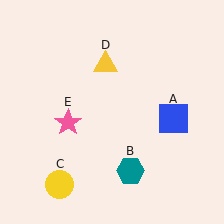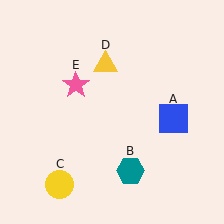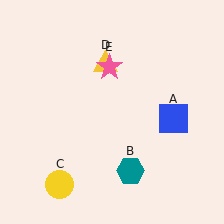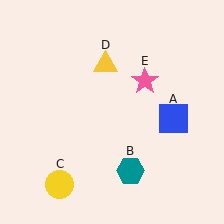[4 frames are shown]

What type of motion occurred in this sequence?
The pink star (object E) rotated clockwise around the center of the scene.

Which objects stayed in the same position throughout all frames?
Blue square (object A) and teal hexagon (object B) and yellow circle (object C) and yellow triangle (object D) remained stationary.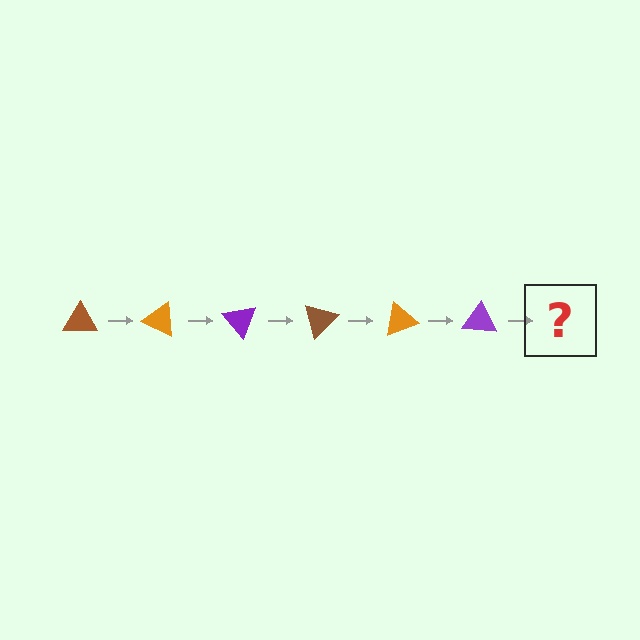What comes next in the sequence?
The next element should be a brown triangle, rotated 150 degrees from the start.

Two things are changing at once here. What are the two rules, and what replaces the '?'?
The two rules are that it rotates 25 degrees each step and the color cycles through brown, orange, and purple. The '?' should be a brown triangle, rotated 150 degrees from the start.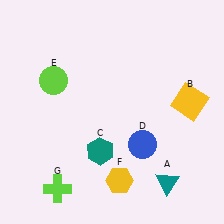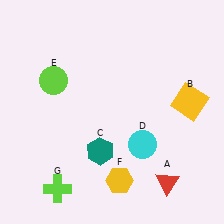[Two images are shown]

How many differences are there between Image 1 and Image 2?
There are 2 differences between the two images.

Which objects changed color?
A changed from teal to red. D changed from blue to cyan.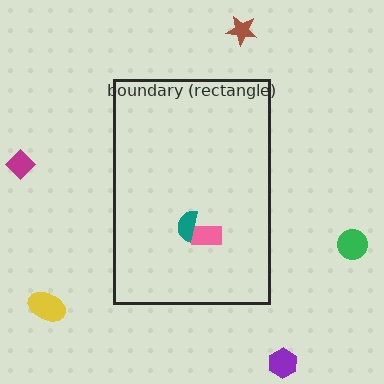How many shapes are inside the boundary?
2 inside, 5 outside.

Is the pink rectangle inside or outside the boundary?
Inside.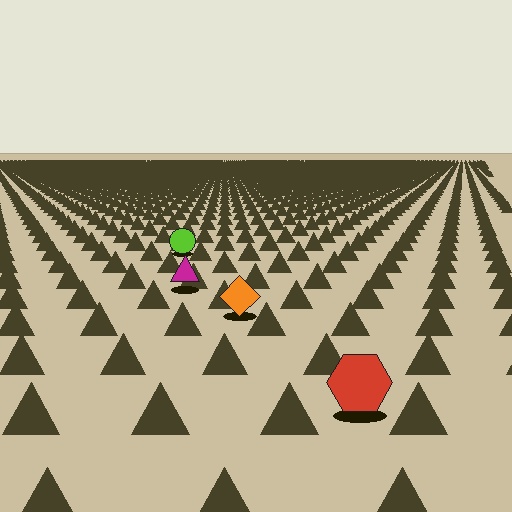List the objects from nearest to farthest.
From nearest to farthest: the red hexagon, the orange diamond, the magenta triangle, the lime circle.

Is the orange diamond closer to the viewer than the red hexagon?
No. The red hexagon is closer — you can tell from the texture gradient: the ground texture is coarser near it.